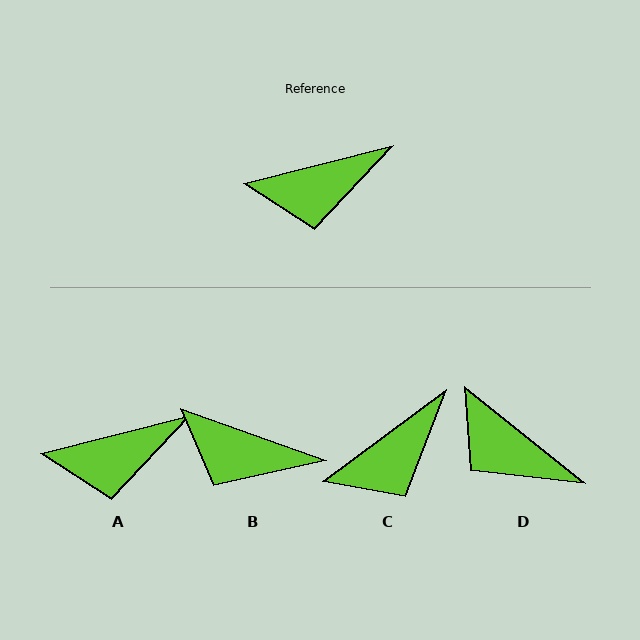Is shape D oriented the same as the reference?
No, it is off by about 53 degrees.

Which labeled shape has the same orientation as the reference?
A.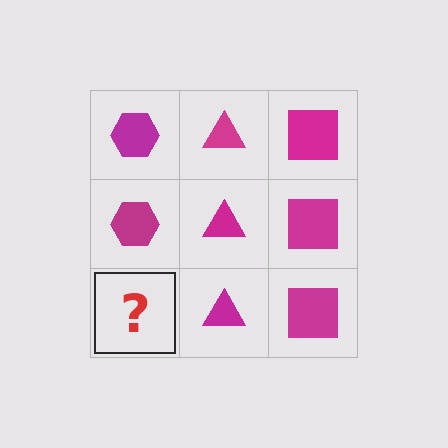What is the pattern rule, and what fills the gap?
The rule is that each column has a consistent shape. The gap should be filled with a magenta hexagon.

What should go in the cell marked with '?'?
The missing cell should contain a magenta hexagon.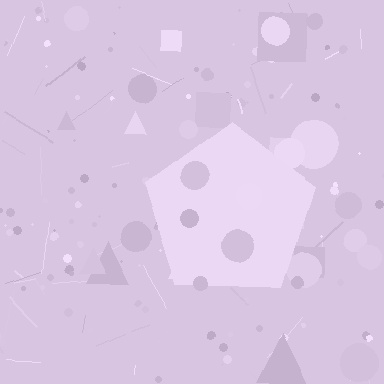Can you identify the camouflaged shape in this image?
The camouflaged shape is a pentagon.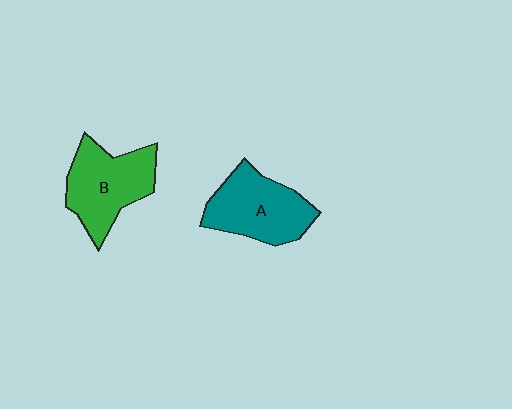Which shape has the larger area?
Shape B (green).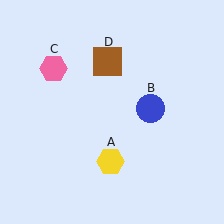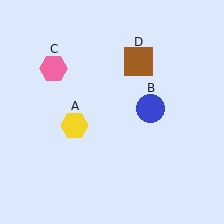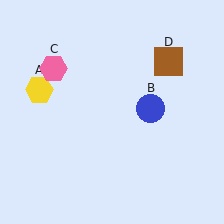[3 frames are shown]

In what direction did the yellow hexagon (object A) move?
The yellow hexagon (object A) moved up and to the left.